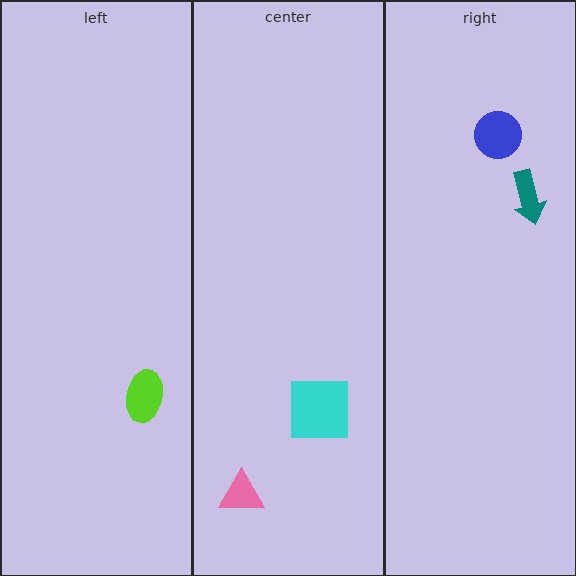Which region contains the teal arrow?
The right region.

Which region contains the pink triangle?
The center region.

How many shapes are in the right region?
2.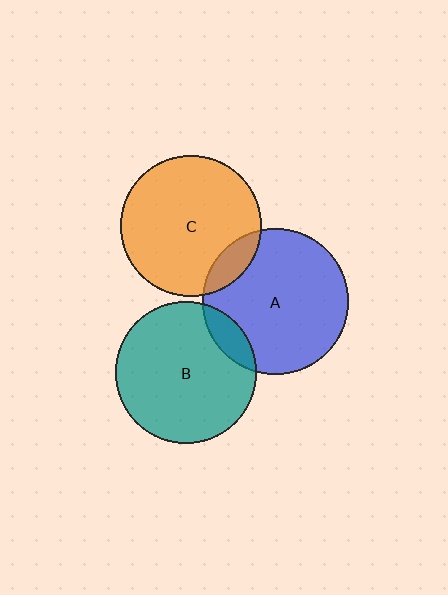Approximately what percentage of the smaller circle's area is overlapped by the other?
Approximately 10%.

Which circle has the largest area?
Circle A (blue).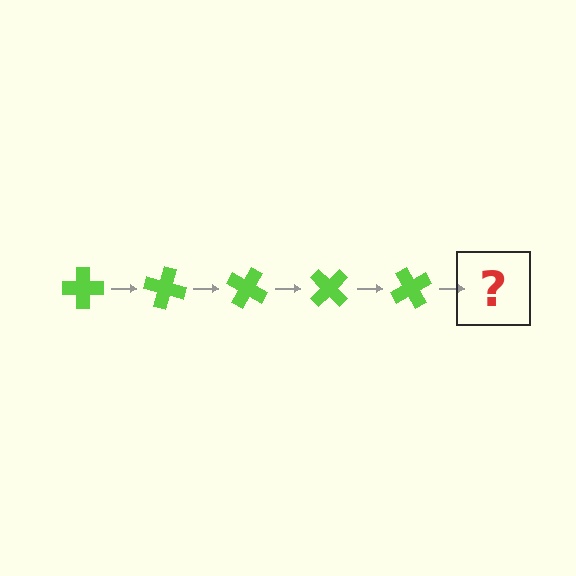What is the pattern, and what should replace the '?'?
The pattern is that the cross rotates 15 degrees each step. The '?' should be a lime cross rotated 75 degrees.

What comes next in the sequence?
The next element should be a lime cross rotated 75 degrees.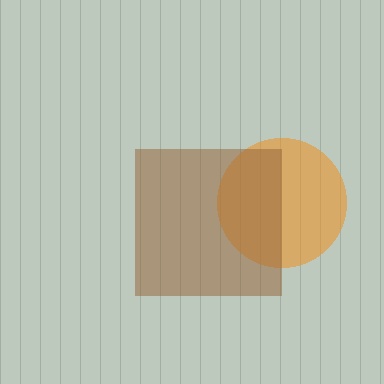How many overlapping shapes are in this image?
There are 2 overlapping shapes in the image.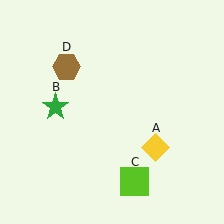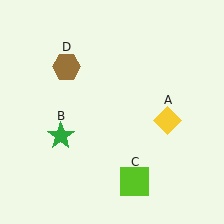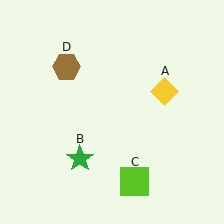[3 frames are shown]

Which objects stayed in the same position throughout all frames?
Lime square (object C) and brown hexagon (object D) remained stationary.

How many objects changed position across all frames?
2 objects changed position: yellow diamond (object A), green star (object B).